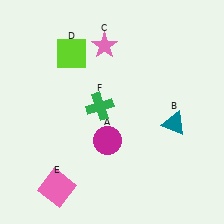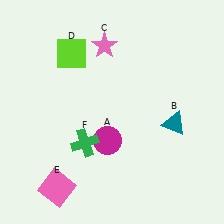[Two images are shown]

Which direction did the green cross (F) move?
The green cross (F) moved down.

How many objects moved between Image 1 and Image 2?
1 object moved between the two images.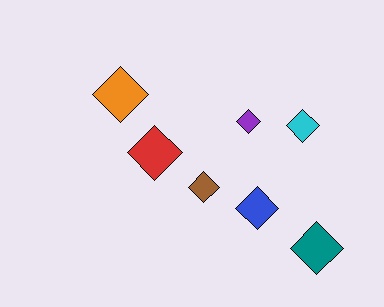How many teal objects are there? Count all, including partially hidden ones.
There is 1 teal object.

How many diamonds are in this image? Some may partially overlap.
There are 7 diamonds.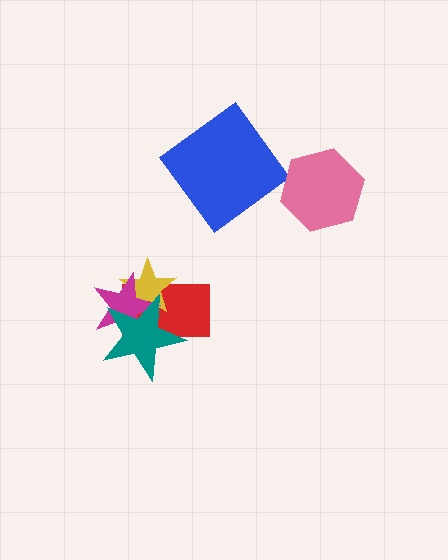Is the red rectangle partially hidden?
Yes, it is partially covered by another shape.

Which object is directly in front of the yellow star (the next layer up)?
The magenta star is directly in front of the yellow star.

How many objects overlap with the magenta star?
3 objects overlap with the magenta star.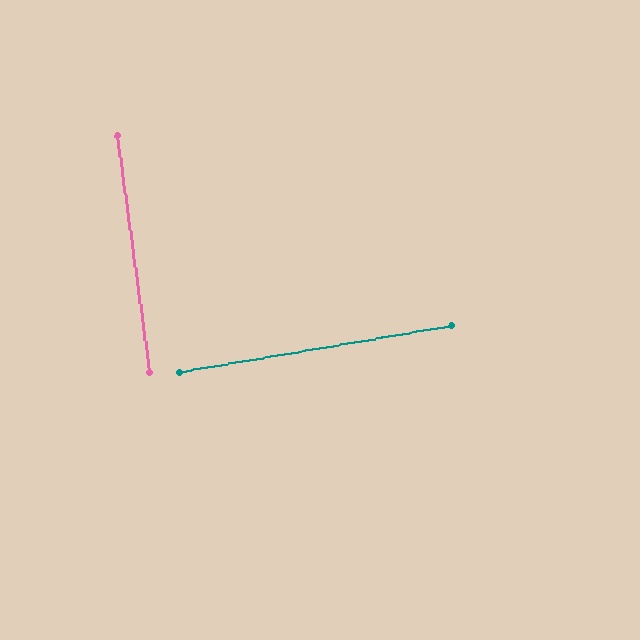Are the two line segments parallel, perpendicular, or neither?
Perpendicular — they meet at approximately 88°.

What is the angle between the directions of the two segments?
Approximately 88 degrees.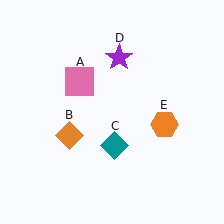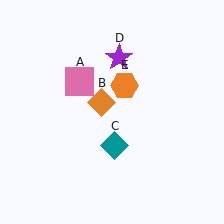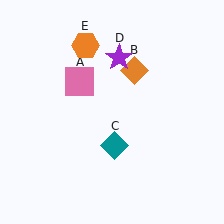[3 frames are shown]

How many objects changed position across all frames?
2 objects changed position: orange diamond (object B), orange hexagon (object E).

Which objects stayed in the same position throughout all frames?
Pink square (object A) and teal diamond (object C) and purple star (object D) remained stationary.